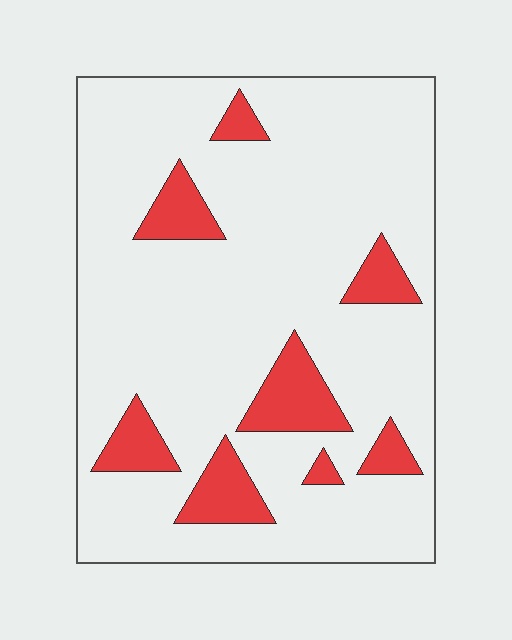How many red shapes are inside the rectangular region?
8.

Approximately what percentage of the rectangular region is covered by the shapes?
Approximately 15%.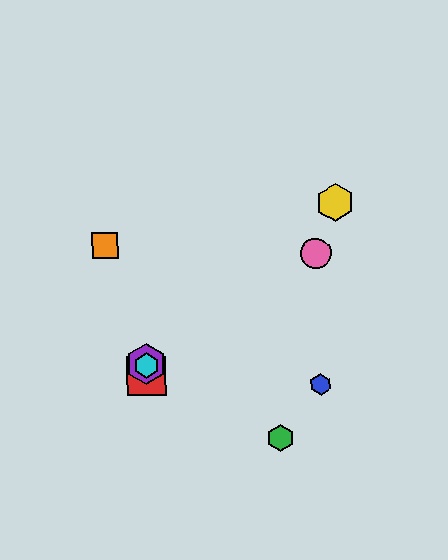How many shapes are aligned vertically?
3 shapes (the red square, the purple hexagon, the cyan hexagon) are aligned vertically.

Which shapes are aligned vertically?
The red square, the purple hexagon, the cyan hexagon are aligned vertically.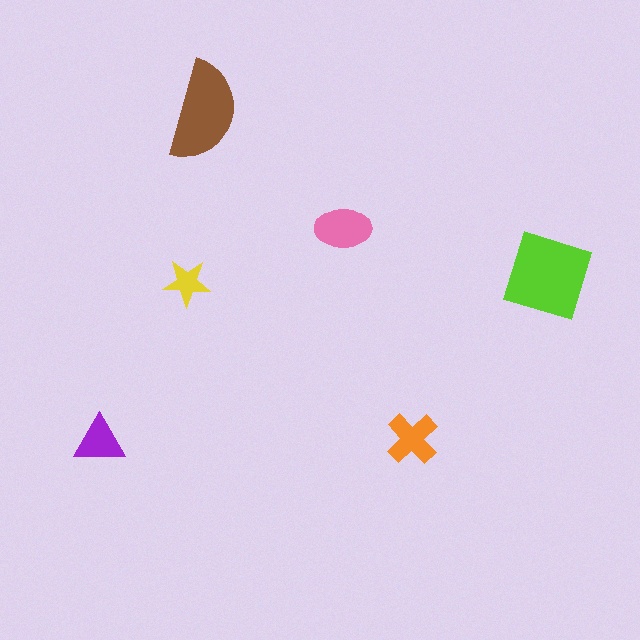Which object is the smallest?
The yellow star.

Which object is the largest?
The lime diamond.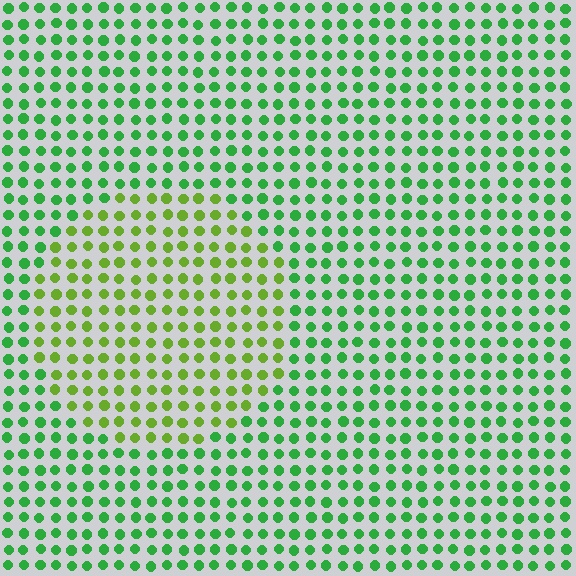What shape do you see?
I see a circle.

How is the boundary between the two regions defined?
The boundary is defined purely by a slight shift in hue (about 37 degrees). Spacing, size, and orientation are identical on both sides.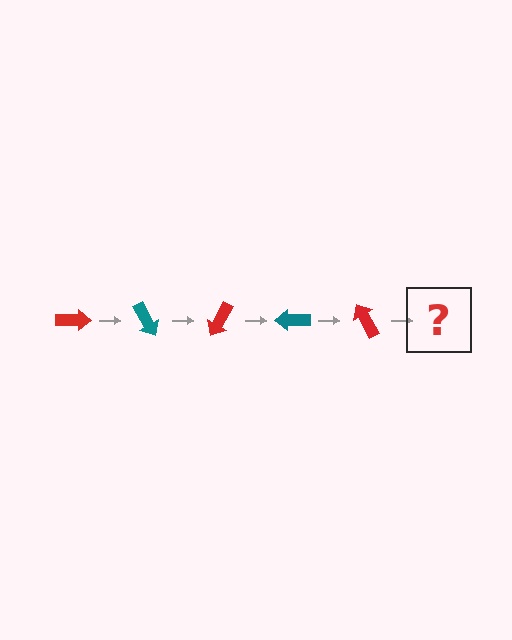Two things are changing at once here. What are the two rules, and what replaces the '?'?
The two rules are that it rotates 60 degrees each step and the color cycles through red and teal. The '?' should be a teal arrow, rotated 300 degrees from the start.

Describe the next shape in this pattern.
It should be a teal arrow, rotated 300 degrees from the start.